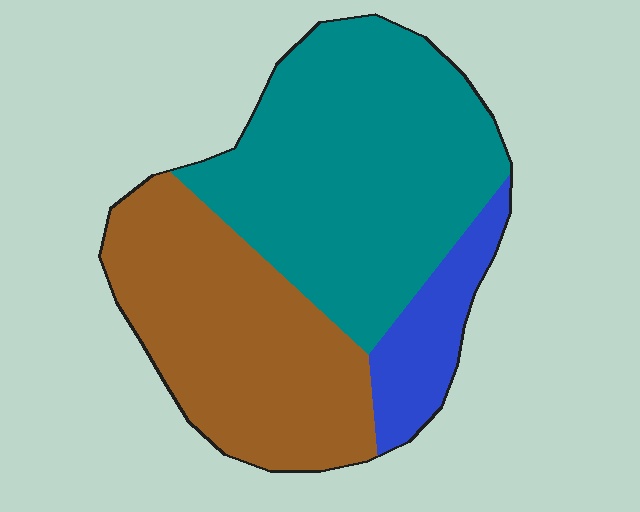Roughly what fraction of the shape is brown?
Brown covers roughly 40% of the shape.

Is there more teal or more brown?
Teal.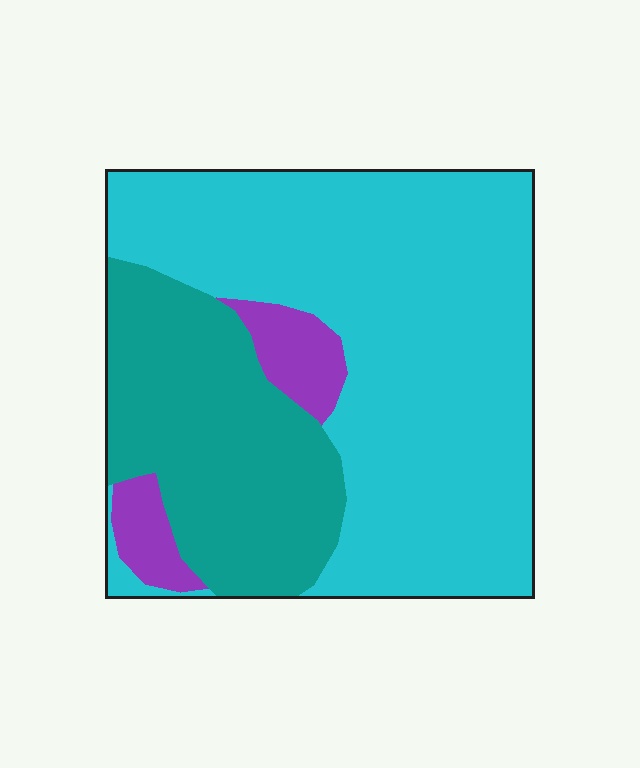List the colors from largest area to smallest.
From largest to smallest: cyan, teal, purple.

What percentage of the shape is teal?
Teal takes up between a sixth and a third of the shape.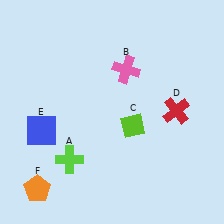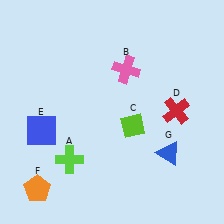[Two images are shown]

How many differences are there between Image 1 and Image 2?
There is 1 difference between the two images.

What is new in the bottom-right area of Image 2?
A blue triangle (G) was added in the bottom-right area of Image 2.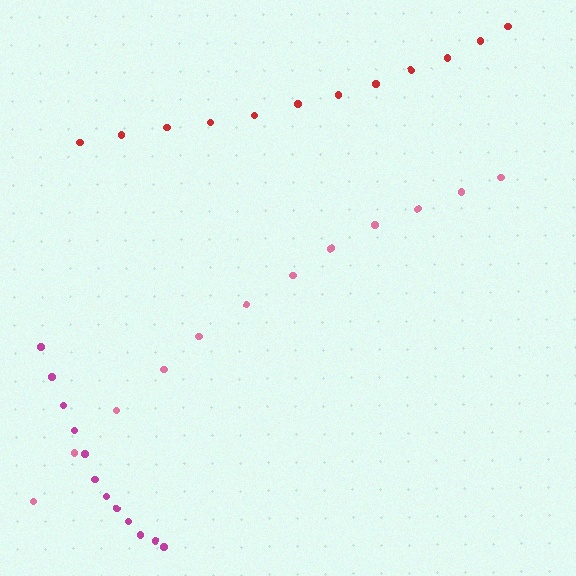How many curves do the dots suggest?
There are 3 distinct paths.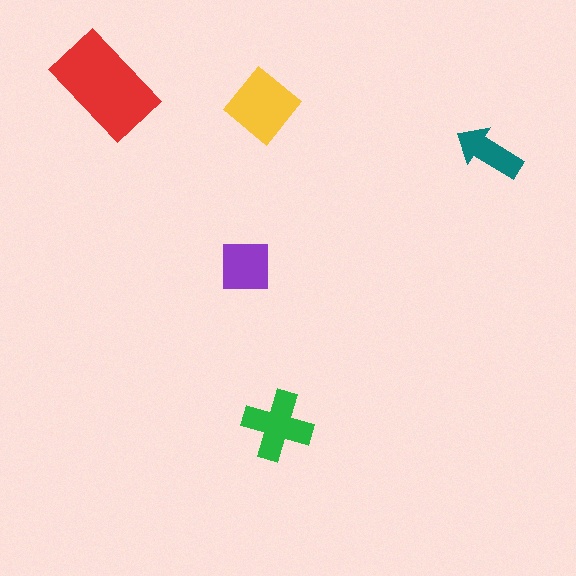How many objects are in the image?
There are 5 objects in the image.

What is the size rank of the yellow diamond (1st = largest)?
2nd.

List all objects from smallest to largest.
The teal arrow, the purple square, the green cross, the yellow diamond, the red rectangle.